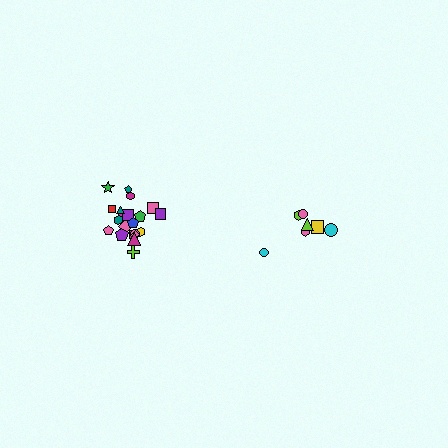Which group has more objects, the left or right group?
The left group.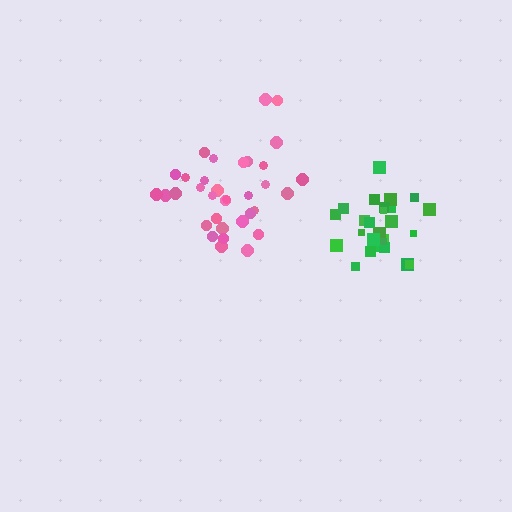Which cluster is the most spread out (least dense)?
Pink.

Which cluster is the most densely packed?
Green.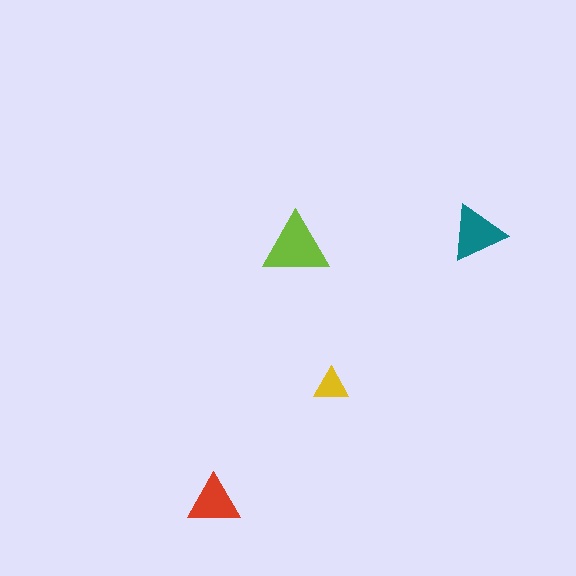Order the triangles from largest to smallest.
the lime one, the teal one, the red one, the yellow one.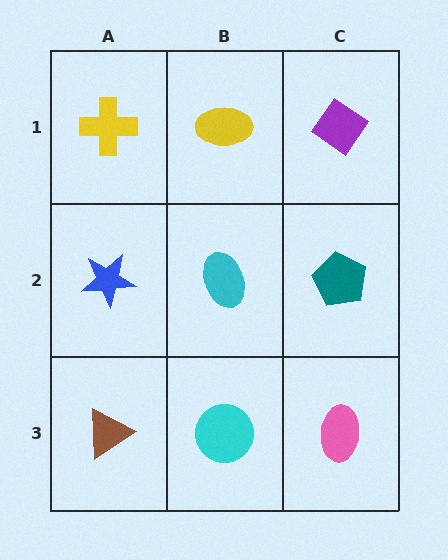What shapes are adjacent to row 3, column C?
A teal pentagon (row 2, column C), a cyan circle (row 3, column B).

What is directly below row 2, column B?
A cyan circle.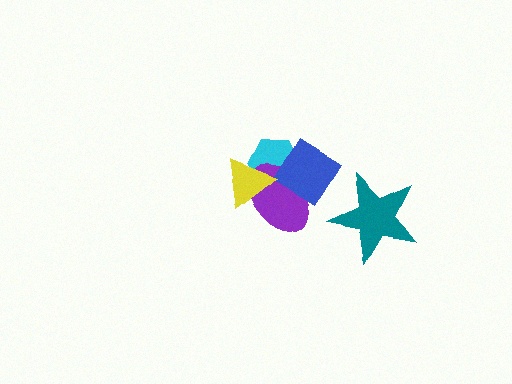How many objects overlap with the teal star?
0 objects overlap with the teal star.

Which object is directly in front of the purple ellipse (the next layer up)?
The blue diamond is directly in front of the purple ellipse.